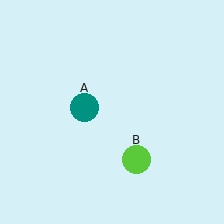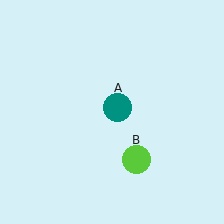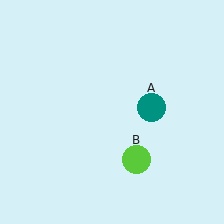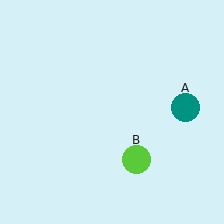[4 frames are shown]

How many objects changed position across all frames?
1 object changed position: teal circle (object A).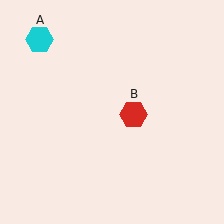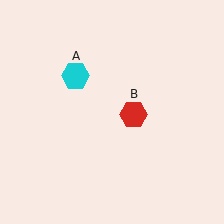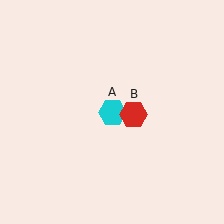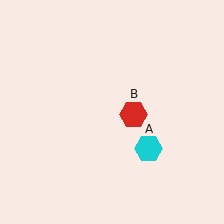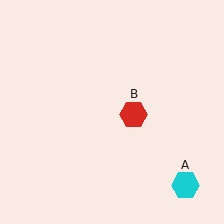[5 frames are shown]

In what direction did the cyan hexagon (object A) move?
The cyan hexagon (object A) moved down and to the right.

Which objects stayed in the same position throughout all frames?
Red hexagon (object B) remained stationary.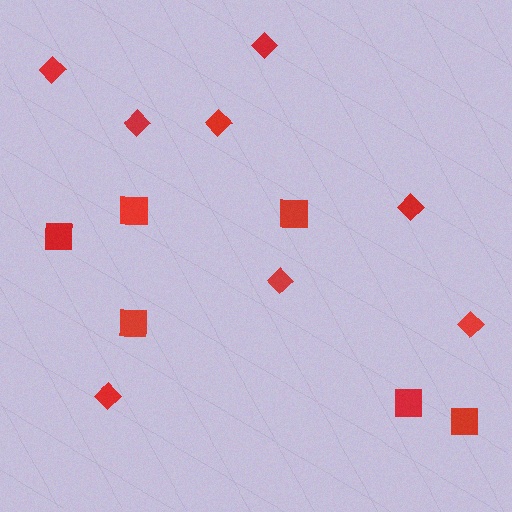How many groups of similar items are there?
There are 2 groups: one group of diamonds (8) and one group of squares (6).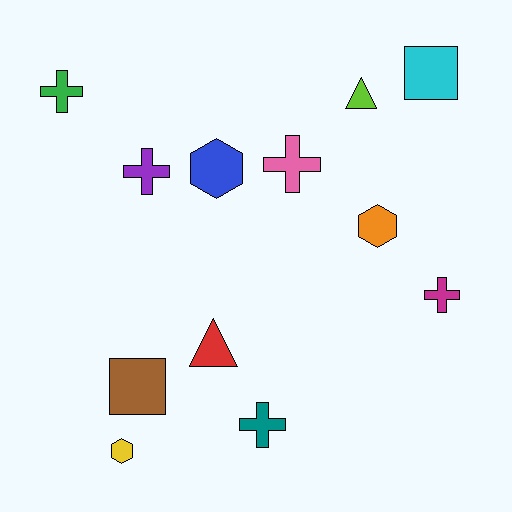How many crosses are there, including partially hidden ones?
There are 5 crosses.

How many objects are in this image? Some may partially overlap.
There are 12 objects.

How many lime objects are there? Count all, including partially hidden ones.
There is 1 lime object.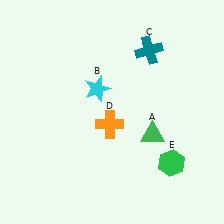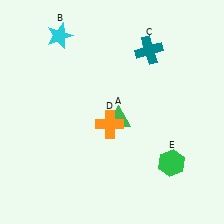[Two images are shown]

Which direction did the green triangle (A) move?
The green triangle (A) moved left.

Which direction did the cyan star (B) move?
The cyan star (B) moved up.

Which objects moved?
The objects that moved are: the green triangle (A), the cyan star (B).